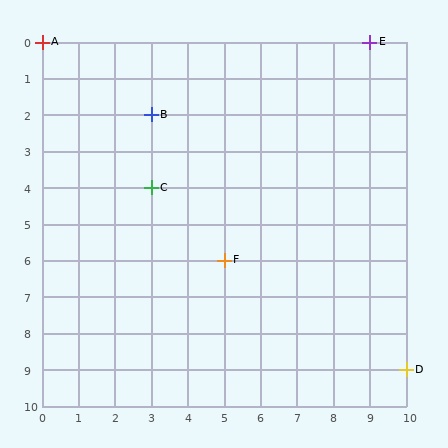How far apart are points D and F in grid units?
Points D and F are 5 columns and 3 rows apart (about 5.8 grid units diagonally).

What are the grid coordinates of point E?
Point E is at grid coordinates (9, 0).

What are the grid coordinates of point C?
Point C is at grid coordinates (3, 4).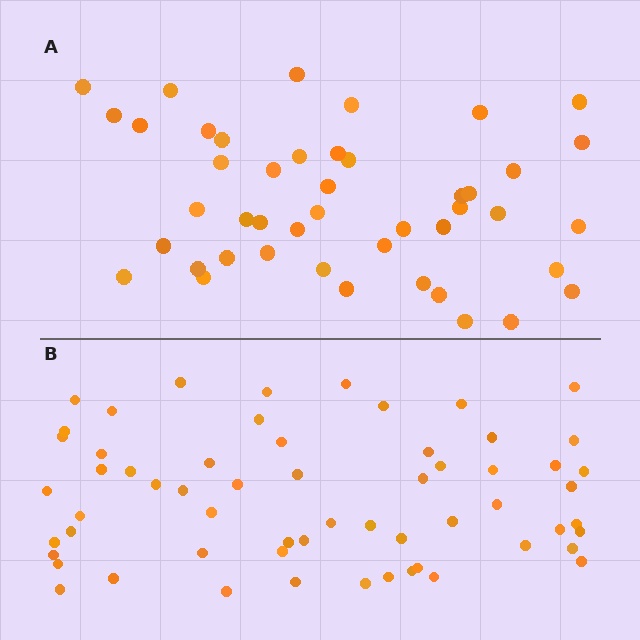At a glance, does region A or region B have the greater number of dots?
Region B (the bottom region) has more dots.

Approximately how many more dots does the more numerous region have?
Region B has approximately 15 more dots than region A.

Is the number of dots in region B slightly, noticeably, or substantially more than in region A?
Region B has noticeably more, but not dramatically so. The ratio is roughly 1.3 to 1.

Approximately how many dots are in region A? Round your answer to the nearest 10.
About 40 dots. (The exact count is 45, which rounds to 40.)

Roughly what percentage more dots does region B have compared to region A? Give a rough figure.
About 35% more.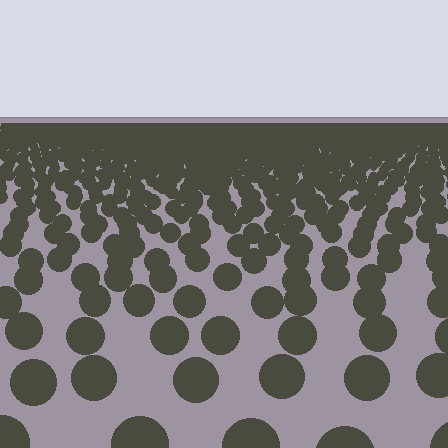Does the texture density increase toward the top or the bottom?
Density increases toward the top.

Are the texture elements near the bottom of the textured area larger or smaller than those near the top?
Larger. Near the bottom, elements are closer to the viewer and appear at a bigger on-screen size.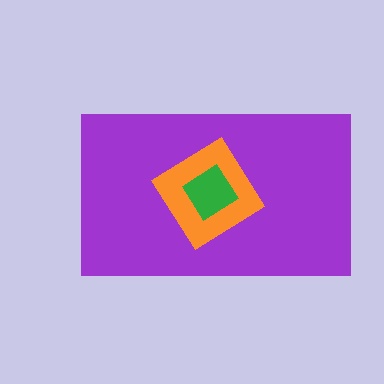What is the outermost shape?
The purple rectangle.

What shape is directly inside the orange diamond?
The green diamond.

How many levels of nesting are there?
3.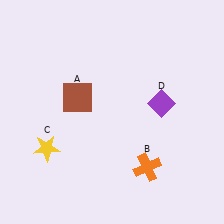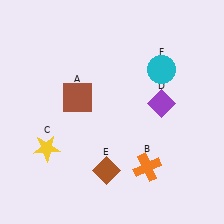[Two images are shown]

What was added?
A brown diamond (E), a cyan circle (F) were added in Image 2.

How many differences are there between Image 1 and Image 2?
There are 2 differences between the two images.